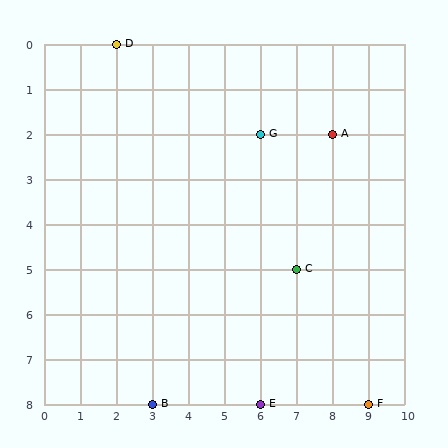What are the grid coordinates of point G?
Point G is at grid coordinates (6, 2).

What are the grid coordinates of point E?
Point E is at grid coordinates (6, 8).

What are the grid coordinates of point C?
Point C is at grid coordinates (7, 5).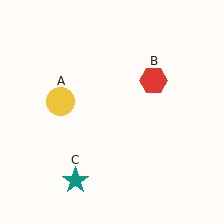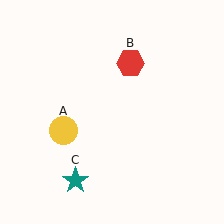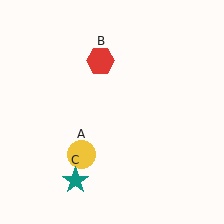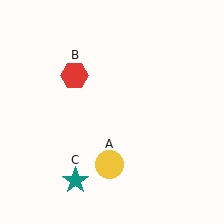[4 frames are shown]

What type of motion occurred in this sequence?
The yellow circle (object A), red hexagon (object B) rotated counterclockwise around the center of the scene.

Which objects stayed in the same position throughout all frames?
Teal star (object C) remained stationary.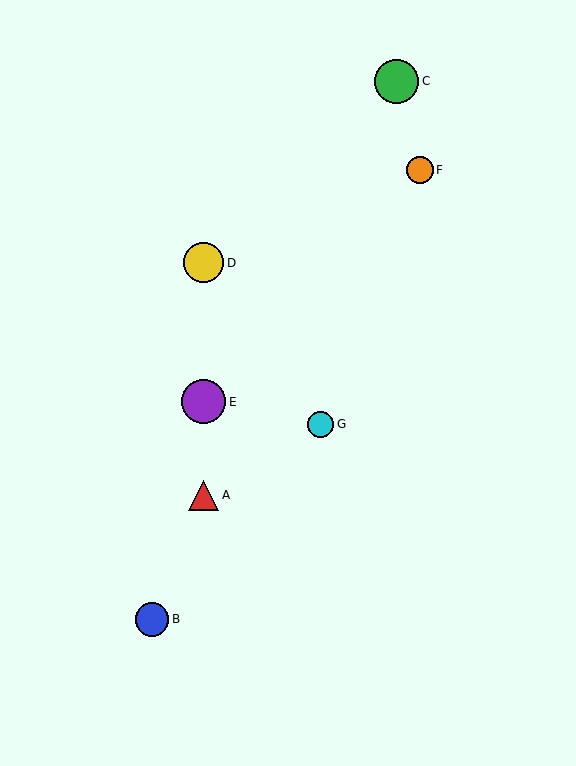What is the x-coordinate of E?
Object E is at x≈204.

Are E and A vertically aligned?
Yes, both are at x≈204.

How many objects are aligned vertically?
3 objects (A, D, E) are aligned vertically.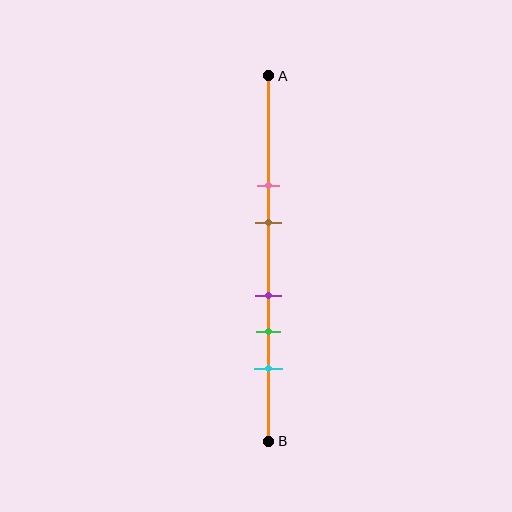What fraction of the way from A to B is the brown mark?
The brown mark is approximately 40% (0.4) of the way from A to B.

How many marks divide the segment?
There are 5 marks dividing the segment.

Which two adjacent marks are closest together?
The purple and green marks are the closest adjacent pair.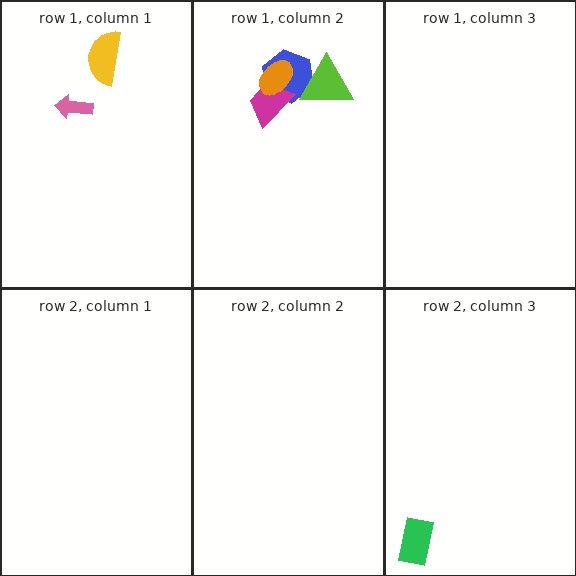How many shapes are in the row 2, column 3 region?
1.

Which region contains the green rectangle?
The row 2, column 3 region.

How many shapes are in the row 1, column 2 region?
4.